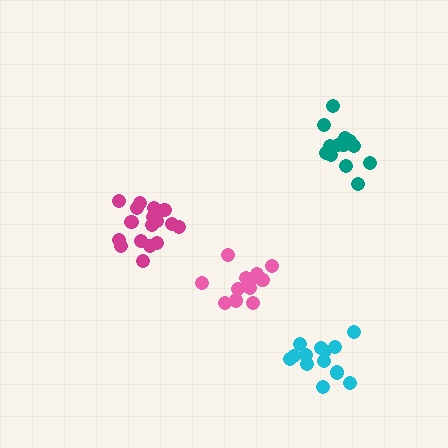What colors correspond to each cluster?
The clusters are colored: teal, pink, magenta, cyan.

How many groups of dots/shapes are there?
There are 4 groups.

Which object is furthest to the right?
The teal cluster is rightmost.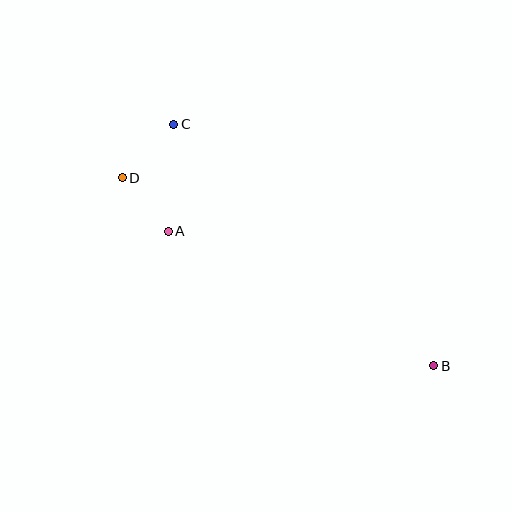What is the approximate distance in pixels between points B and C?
The distance between B and C is approximately 355 pixels.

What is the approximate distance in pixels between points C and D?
The distance between C and D is approximately 74 pixels.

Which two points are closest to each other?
Points A and D are closest to each other.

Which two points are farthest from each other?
Points B and D are farthest from each other.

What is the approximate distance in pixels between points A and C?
The distance between A and C is approximately 107 pixels.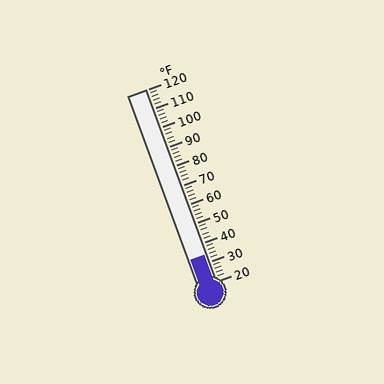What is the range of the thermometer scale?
The thermometer scale ranges from 20°F to 120°F.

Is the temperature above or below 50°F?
The temperature is below 50°F.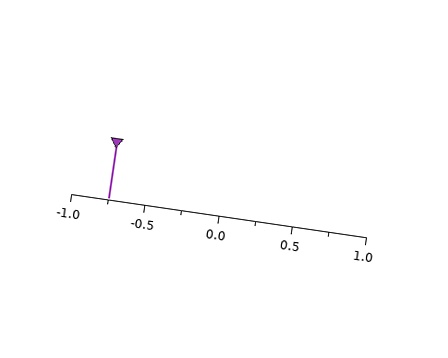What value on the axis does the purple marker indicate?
The marker indicates approximately -0.75.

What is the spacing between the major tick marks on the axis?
The major ticks are spaced 0.5 apart.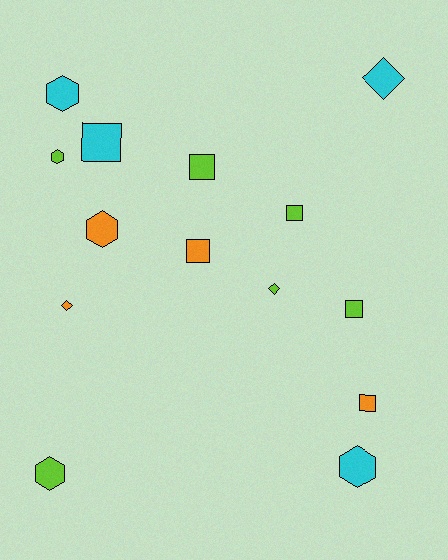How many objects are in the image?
There are 14 objects.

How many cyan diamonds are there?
There is 1 cyan diamond.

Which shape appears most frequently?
Square, with 6 objects.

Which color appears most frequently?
Lime, with 6 objects.